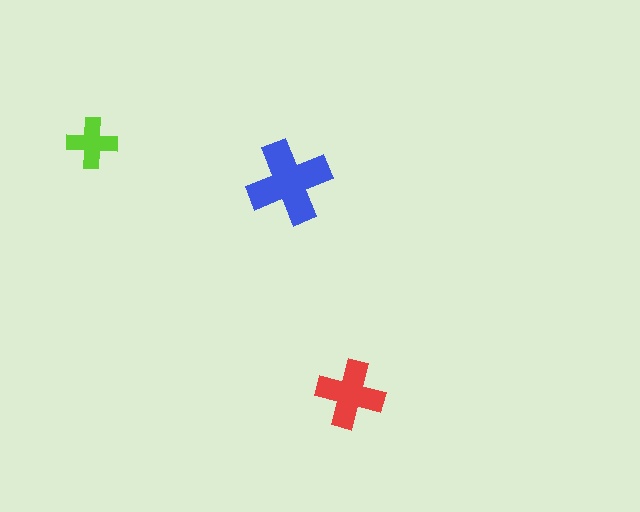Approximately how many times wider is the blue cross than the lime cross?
About 1.5 times wider.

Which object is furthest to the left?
The lime cross is leftmost.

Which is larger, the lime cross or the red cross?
The red one.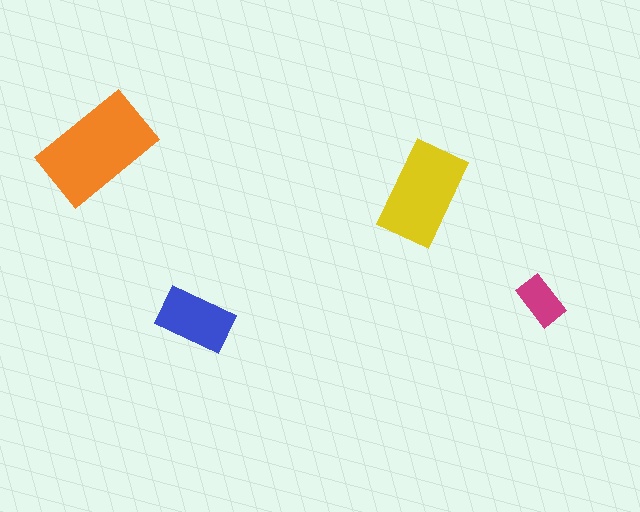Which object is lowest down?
The blue rectangle is bottommost.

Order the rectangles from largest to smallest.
the orange one, the yellow one, the blue one, the magenta one.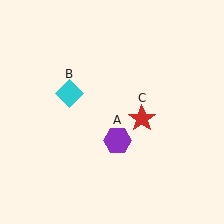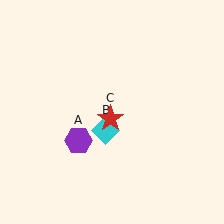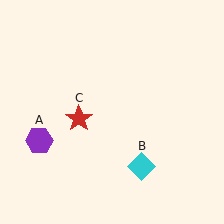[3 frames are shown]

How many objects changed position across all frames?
3 objects changed position: purple hexagon (object A), cyan diamond (object B), red star (object C).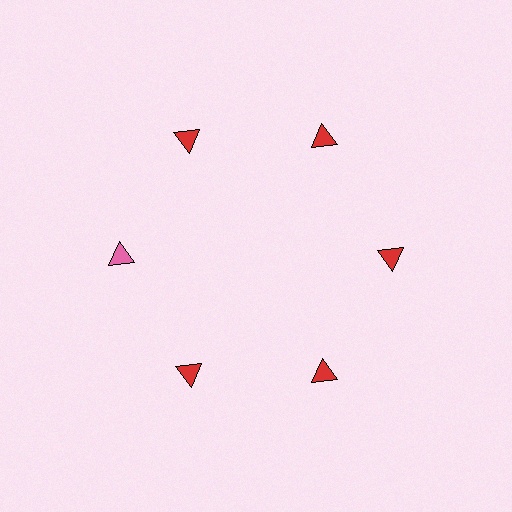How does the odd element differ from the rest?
It has a different color: pink instead of red.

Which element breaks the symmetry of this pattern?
The pink triangle at roughly the 9 o'clock position breaks the symmetry. All other shapes are red triangles.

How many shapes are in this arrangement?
There are 6 shapes arranged in a ring pattern.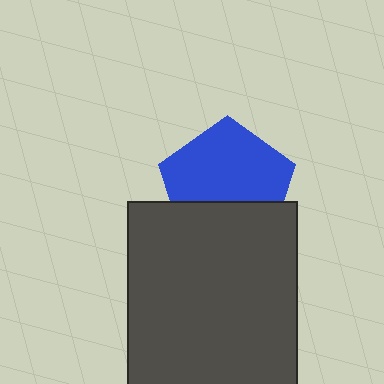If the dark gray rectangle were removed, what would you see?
You would see the complete blue pentagon.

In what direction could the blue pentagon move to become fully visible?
The blue pentagon could move up. That would shift it out from behind the dark gray rectangle entirely.